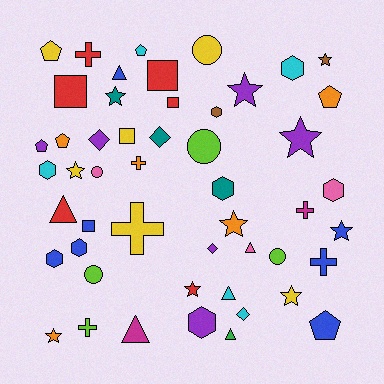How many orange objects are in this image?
There are 5 orange objects.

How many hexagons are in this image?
There are 8 hexagons.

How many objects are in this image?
There are 50 objects.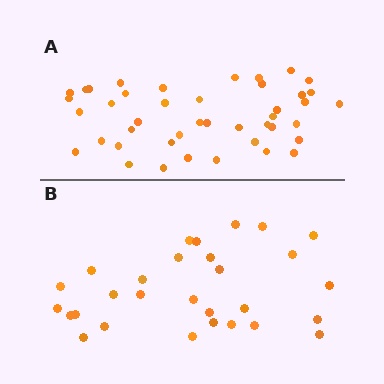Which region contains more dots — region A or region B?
Region A (the top region) has more dots.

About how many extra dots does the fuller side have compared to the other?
Region A has approximately 15 more dots than region B.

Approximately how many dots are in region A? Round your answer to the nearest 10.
About 40 dots. (The exact count is 43, which rounds to 40.)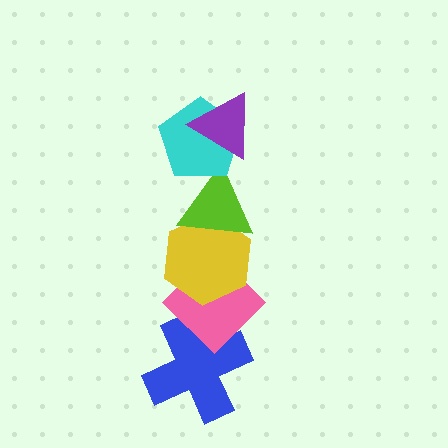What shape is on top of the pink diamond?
The yellow hexagon is on top of the pink diamond.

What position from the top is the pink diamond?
The pink diamond is 5th from the top.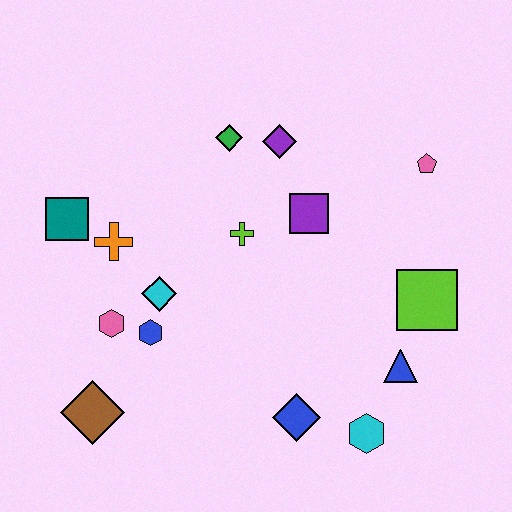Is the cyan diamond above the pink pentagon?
No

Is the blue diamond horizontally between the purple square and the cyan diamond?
Yes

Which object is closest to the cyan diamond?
The blue hexagon is closest to the cyan diamond.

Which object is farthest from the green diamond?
The cyan hexagon is farthest from the green diamond.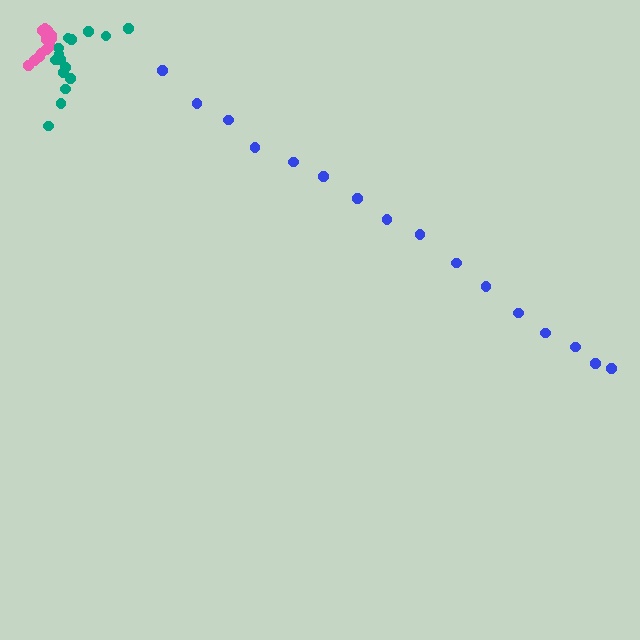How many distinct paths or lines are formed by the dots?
There are 3 distinct paths.